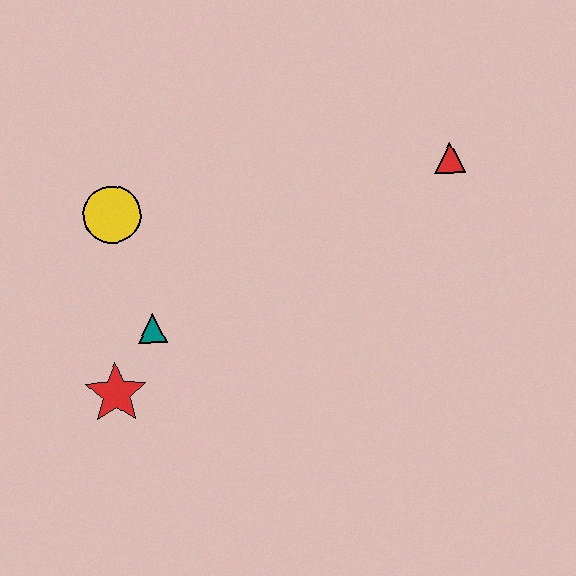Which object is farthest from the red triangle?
The red star is farthest from the red triangle.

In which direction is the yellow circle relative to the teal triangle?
The yellow circle is above the teal triangle.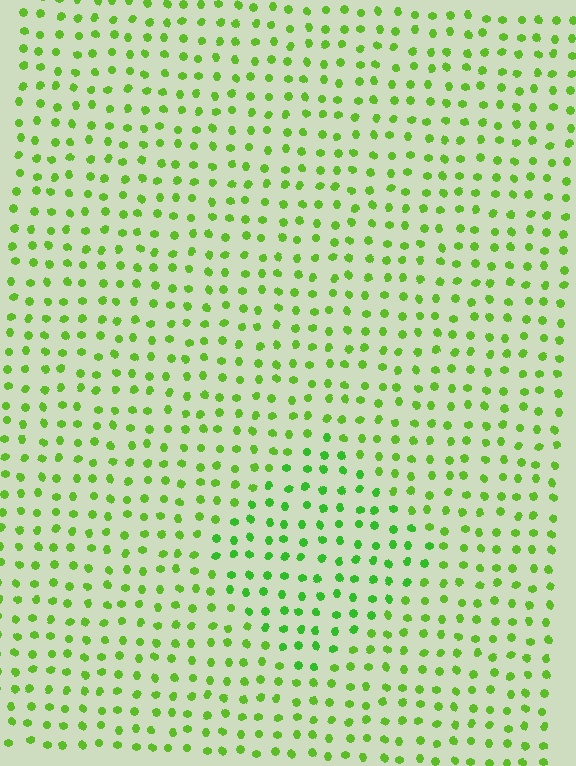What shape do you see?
I see a diamond.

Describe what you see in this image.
The image is filled with small lime elements in a uniform arrangement. A diamond-shaped region is visible where the elements are tinted to a slightly different hue, forming a subtle color boundary.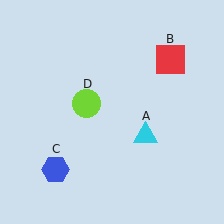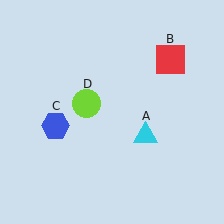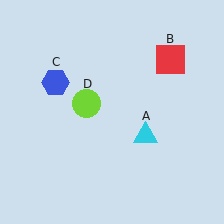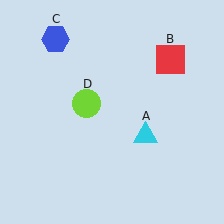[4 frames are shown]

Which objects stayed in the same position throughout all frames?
Cyan triangle (object A) and red square (object B) and lime circle (object D) remained stationary.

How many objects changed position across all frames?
1 object changed position: blue hexagon (object C).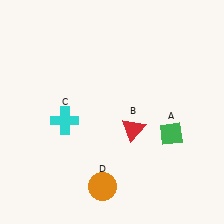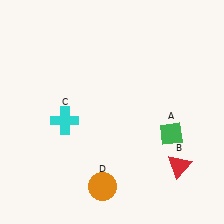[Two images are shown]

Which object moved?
The red triangle (B) moved right.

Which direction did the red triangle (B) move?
The red triangle (B) moved right.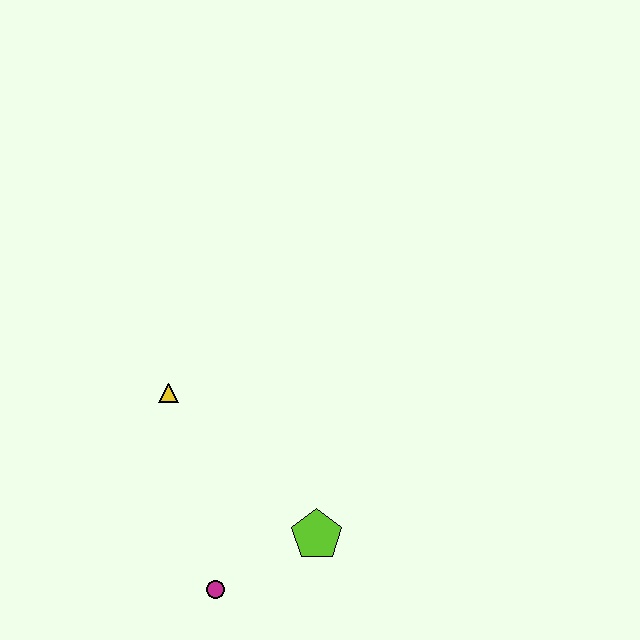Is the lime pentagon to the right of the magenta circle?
Yes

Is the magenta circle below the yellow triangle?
Yes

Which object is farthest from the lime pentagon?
The yellow triangle is farthest from the lime pentagon.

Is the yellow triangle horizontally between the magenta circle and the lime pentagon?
No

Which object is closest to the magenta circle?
The lime pentagon is closest to the magenta circle.